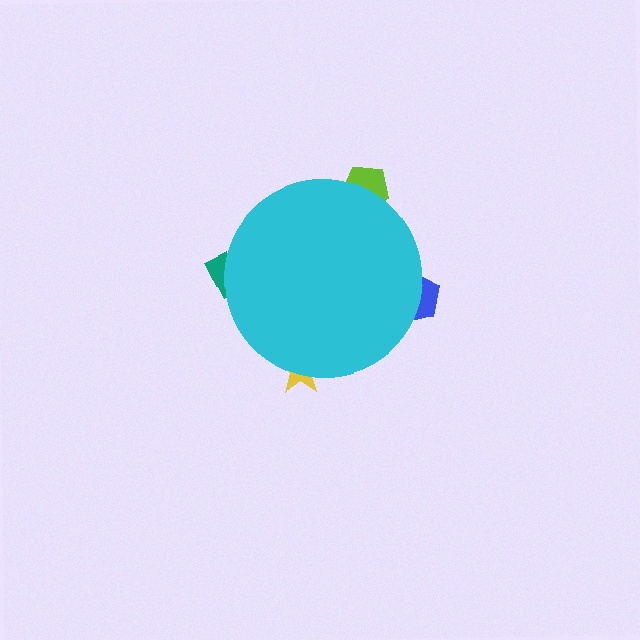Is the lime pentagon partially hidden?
Yes, the lime pentagon is partially hidden behind the cyan circle.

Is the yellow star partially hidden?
Yes, the yellow star is partially hidden behind the cyan circle.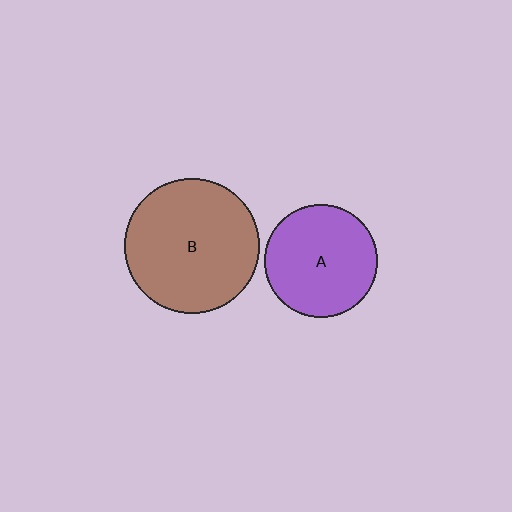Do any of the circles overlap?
No, none of the circles overlap.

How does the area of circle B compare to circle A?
Approximately 1.4 times.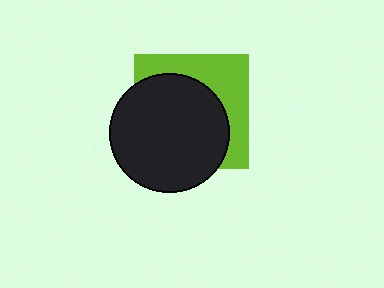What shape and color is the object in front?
The object in front is a black circle.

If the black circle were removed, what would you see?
You would see the complete lime square.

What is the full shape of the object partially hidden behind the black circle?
The partially hidden object is a lime square.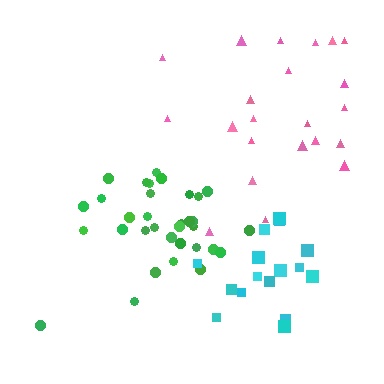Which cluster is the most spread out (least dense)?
Pink.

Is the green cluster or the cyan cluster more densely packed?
Green.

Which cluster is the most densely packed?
Green.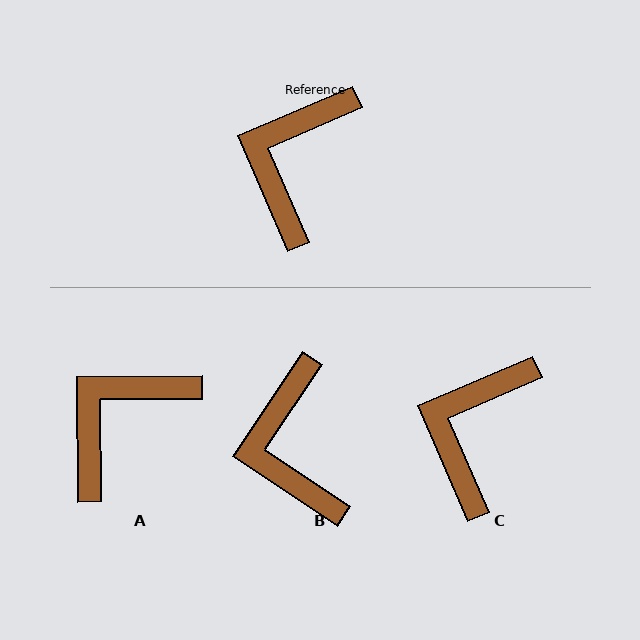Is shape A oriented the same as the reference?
No, it is off by about 23 degrees.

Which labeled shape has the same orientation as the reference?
C.